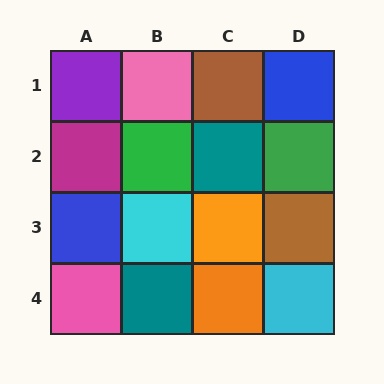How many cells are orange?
2 cells are orange.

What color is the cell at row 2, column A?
Magenta.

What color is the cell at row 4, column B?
Teal.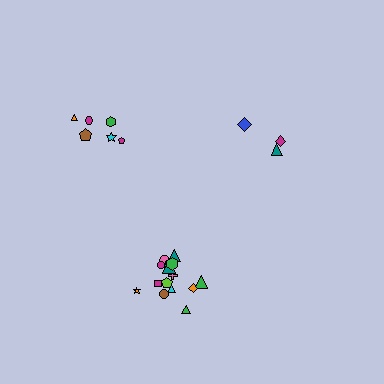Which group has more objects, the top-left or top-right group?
The top-left group.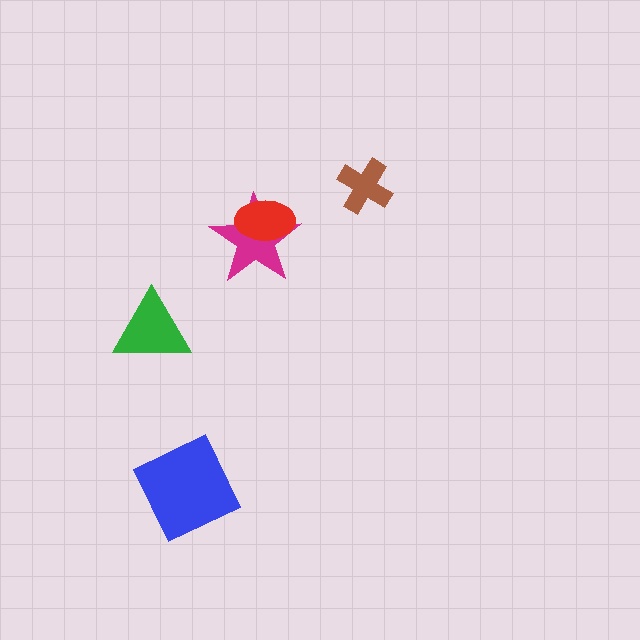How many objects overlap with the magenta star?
1 object overlaps with the magenta star.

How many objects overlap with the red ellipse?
1 object overlaps with the red ellipse.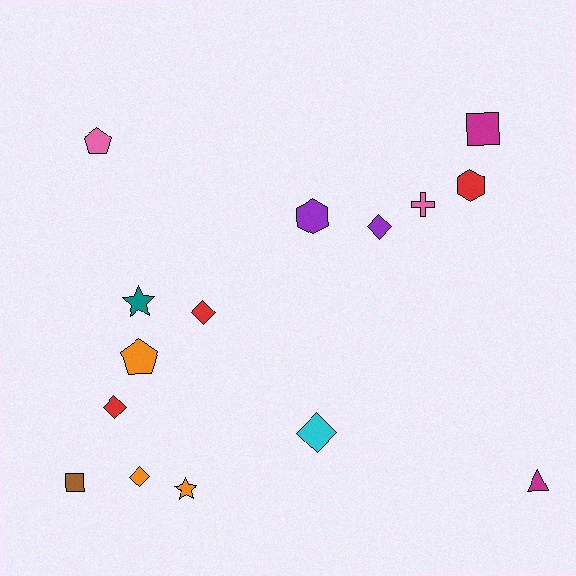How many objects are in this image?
There are 15 objects.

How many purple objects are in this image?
There are 2 purple objects.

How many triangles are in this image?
There is 1 triangle.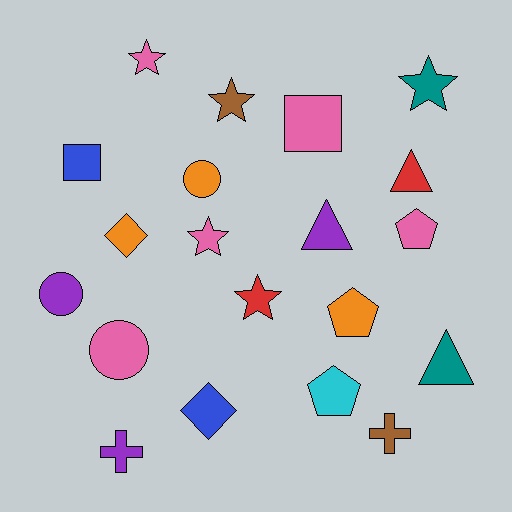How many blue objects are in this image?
There are 2 blue objects.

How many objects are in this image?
There are 20 objects.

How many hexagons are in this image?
There are no hexagons.